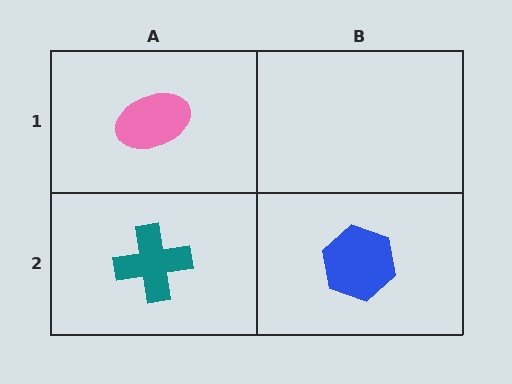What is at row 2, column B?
A blue hexagon.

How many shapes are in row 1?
1 shape.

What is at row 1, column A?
A pink ellipse.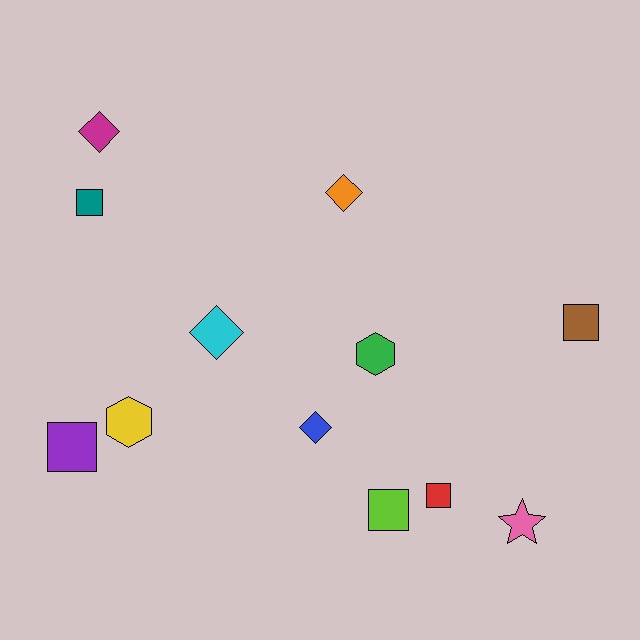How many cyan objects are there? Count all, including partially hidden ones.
There is 1 cyan object.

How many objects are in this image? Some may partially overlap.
There are 12 objects.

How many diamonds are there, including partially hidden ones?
There are 4 diamonds.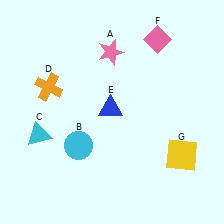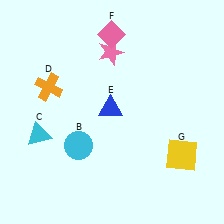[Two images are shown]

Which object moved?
The pink diamond (F) moved left.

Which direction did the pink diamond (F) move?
The pink diamond (F) moved left.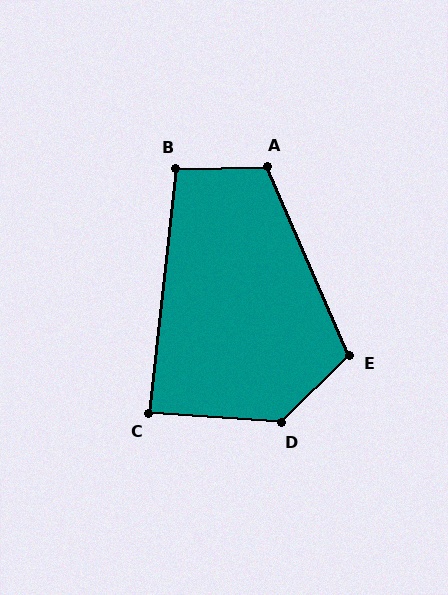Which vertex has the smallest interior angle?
C, at approximately 88 degrees.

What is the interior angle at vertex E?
Approximately 112 degrees (obtuse).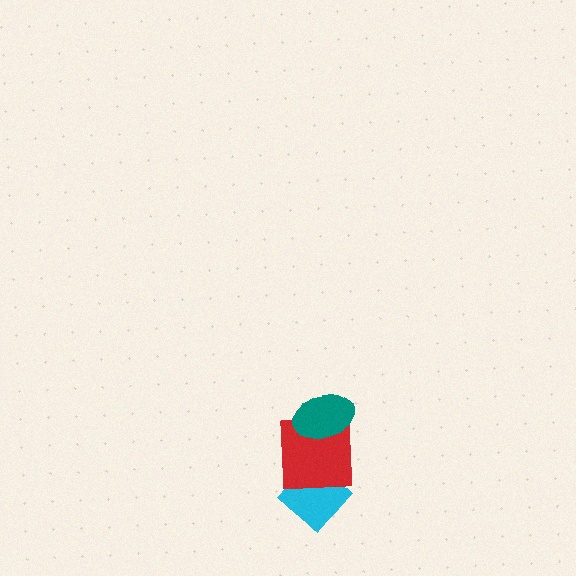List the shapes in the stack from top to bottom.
From top to bottom: the teal ellipse, the red square, the cyan diamond.